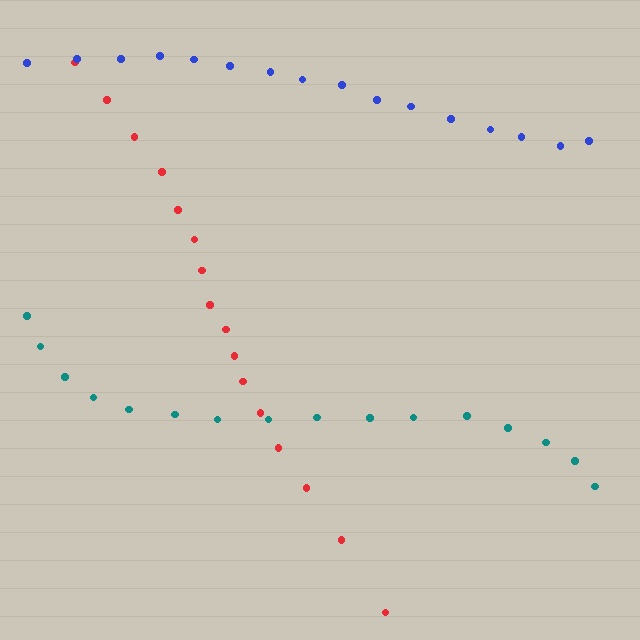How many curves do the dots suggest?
There are 3 distinct paths.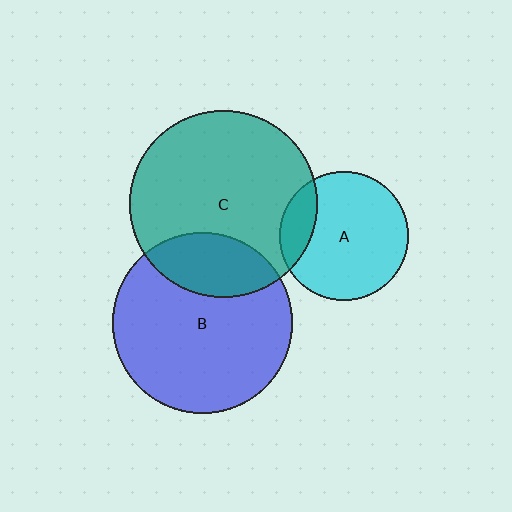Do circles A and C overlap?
Yes.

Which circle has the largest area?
Circle C (teal).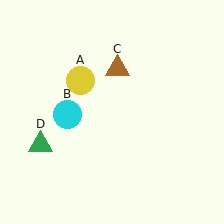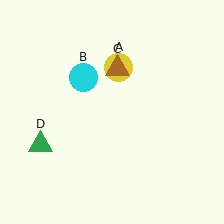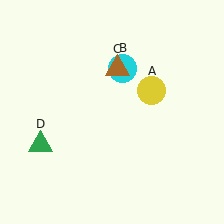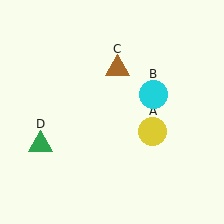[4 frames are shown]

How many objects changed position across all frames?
2 objects changed position: yellow circle (object A), cyan circle (object B).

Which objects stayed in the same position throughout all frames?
Brown triangle (object C) and green triangle (object D) remained stationary.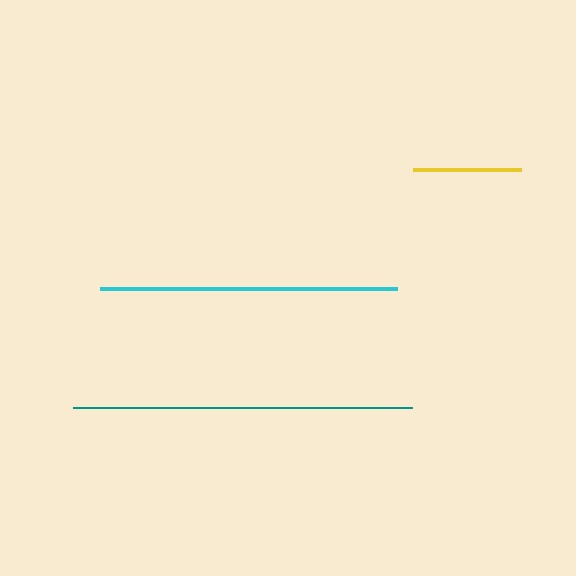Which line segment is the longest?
The teal line is the longest at approximately 339 pixels.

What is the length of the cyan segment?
The cyan segment is approximately 297 pixels long.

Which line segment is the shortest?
The yellow line is the shortest at approximately 108 pixels.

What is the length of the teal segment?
The teal segment is approximately 339 pixels long.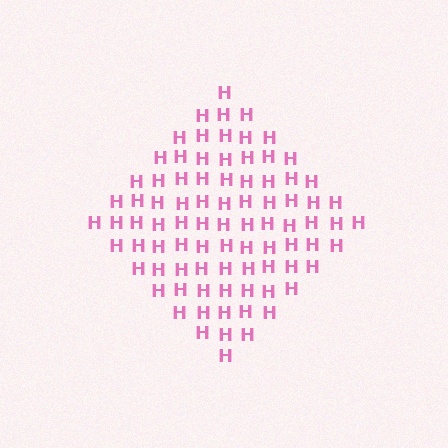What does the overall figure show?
The overall figure shows a diamond.